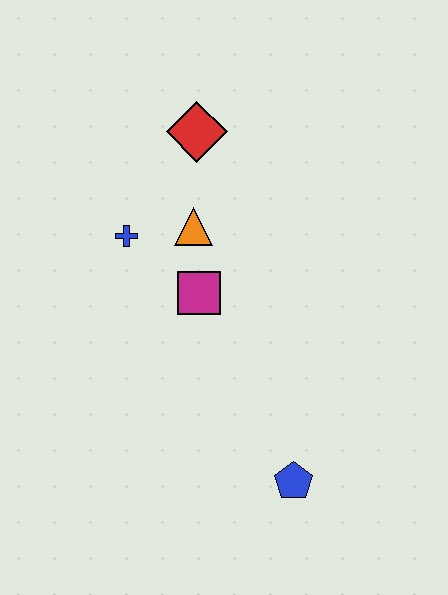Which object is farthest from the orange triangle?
The blue pentagon is farthest from the orange triangle.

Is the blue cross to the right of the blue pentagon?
No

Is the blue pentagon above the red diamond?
No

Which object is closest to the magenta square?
The orange triangle is closest to the magenta square.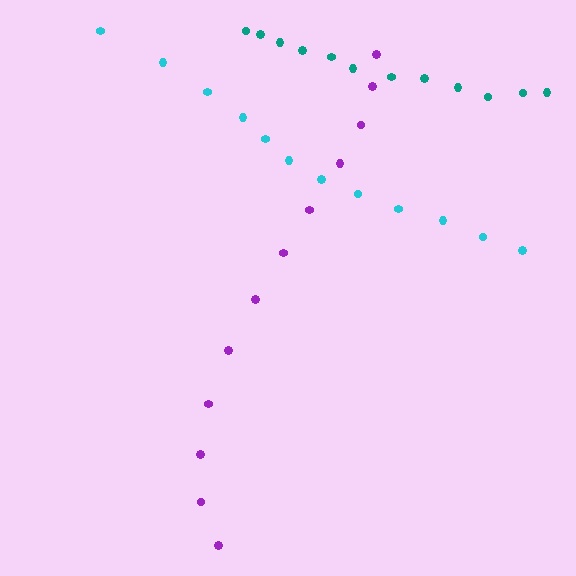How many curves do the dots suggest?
There are 3 distinct paths.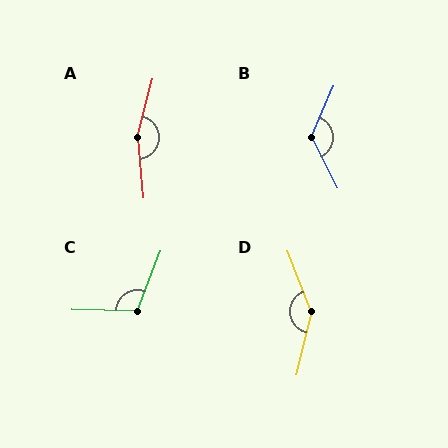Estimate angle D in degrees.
Approximately 145 degrees.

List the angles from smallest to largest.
C (110°), B (129°), D (145°), A (160°).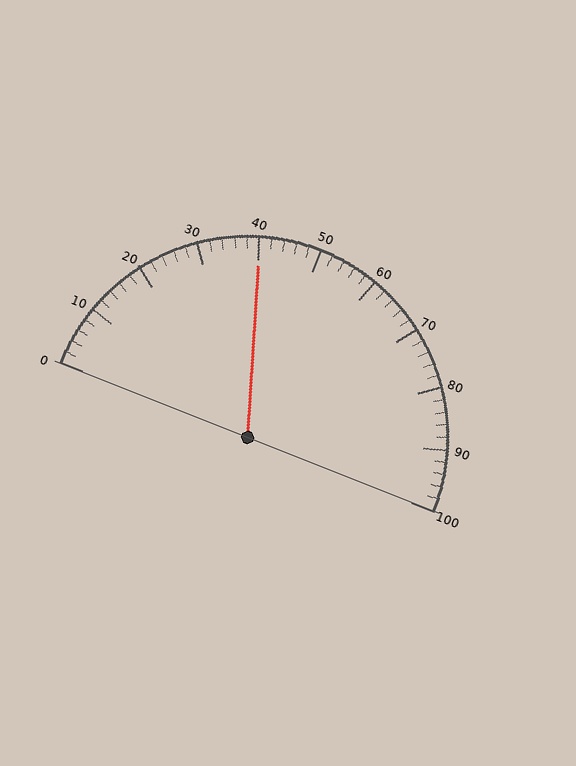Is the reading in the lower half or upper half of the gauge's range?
The reading is in the lower half of the range (0 to 100).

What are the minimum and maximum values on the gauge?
The gauge ranges from 0 to 100.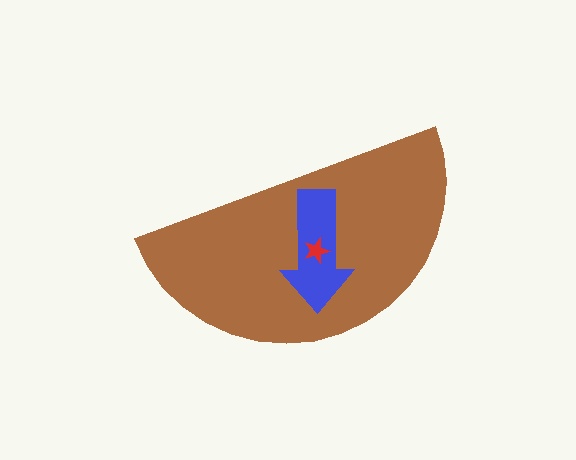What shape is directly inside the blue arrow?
The red star.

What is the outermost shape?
The brown semicircle.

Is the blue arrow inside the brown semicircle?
Yes.